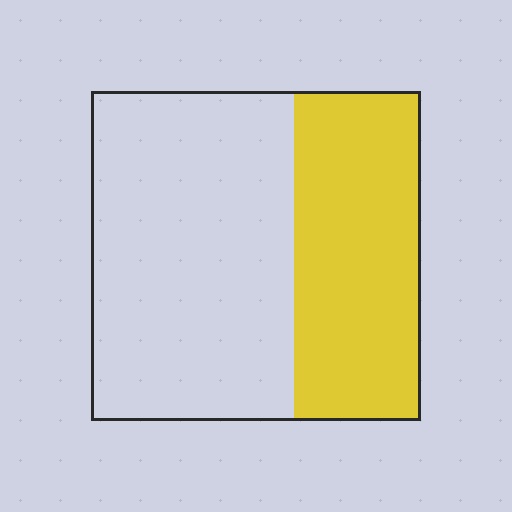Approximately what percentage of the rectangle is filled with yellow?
Approximately 40%.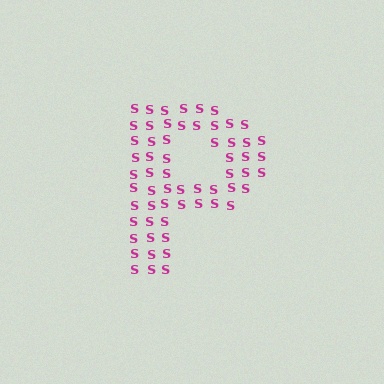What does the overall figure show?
The overall figure shows the letter P.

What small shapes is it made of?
It is made of small letter S's.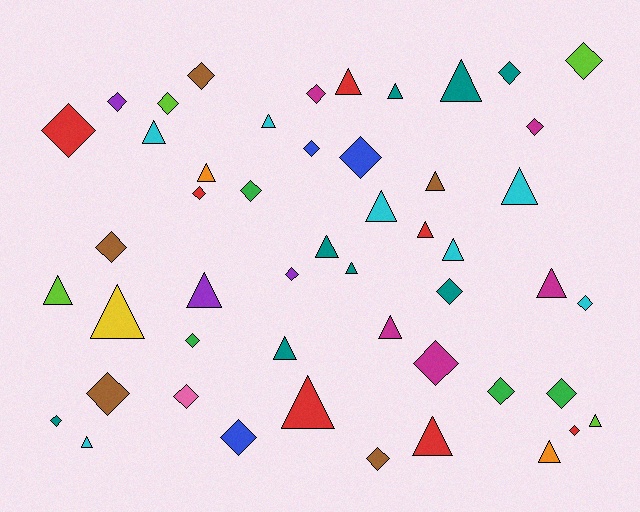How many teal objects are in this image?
There are 8 teal objects.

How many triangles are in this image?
There are 24 triangles.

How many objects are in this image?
There are 50 objects.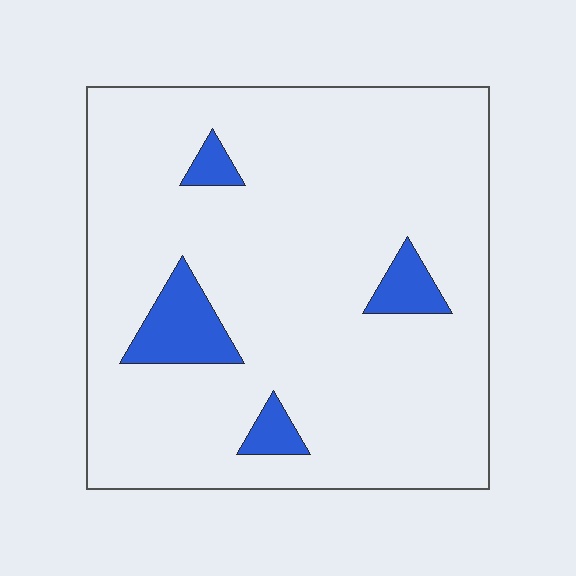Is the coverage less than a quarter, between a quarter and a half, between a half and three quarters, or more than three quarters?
Less than a quarter.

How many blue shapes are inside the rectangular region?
4.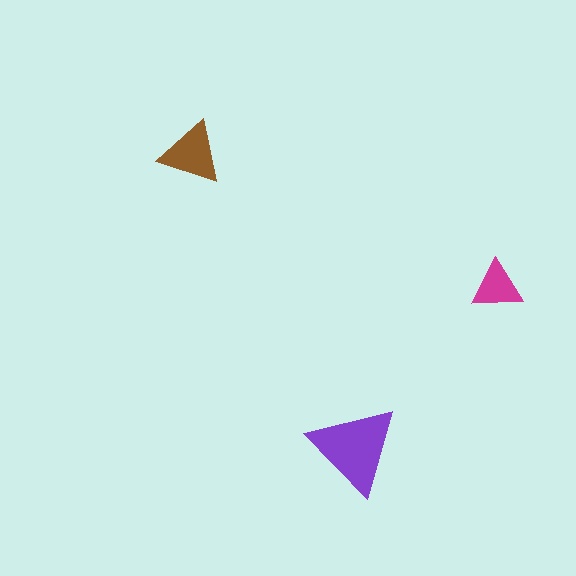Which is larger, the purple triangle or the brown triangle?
The purple one.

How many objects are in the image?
There are 3 objects in the image.